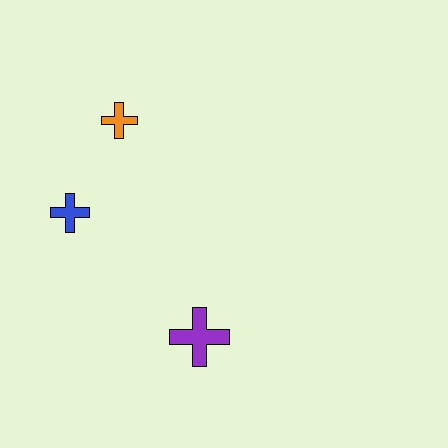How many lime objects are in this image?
There are no lime objects.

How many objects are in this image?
There are 3 objects.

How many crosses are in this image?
There are 3 crosses.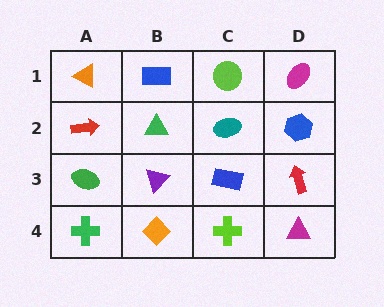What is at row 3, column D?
A red arrow.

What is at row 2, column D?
A blue hexagon.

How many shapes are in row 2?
4 shapes.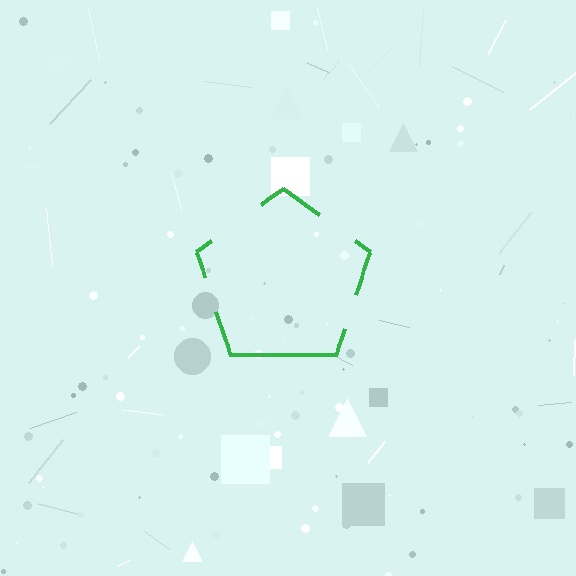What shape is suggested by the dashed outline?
The dashed outline suggests a pentagon.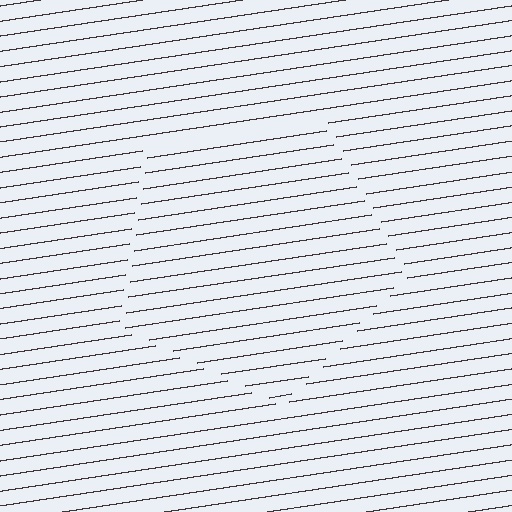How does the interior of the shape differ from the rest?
The interior of the shape contains the same grating, shifted by half a period — the contour is defined by the phase discontinuity where line-ends from the inner and outer gratings abut.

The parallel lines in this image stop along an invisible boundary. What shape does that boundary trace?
An illusory pentagon. The interior of the shape contains the same grating, shifted by half a period — the contour is defined by the phase discontinuity where line-ends from the inner and outer gratings abut.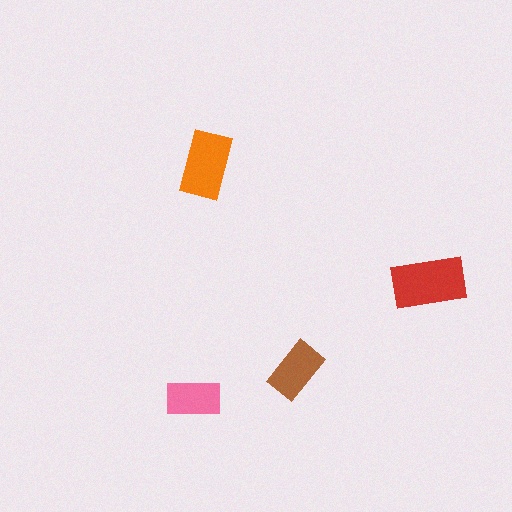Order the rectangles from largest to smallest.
the red one, the orange one, the brown one, the pink one.